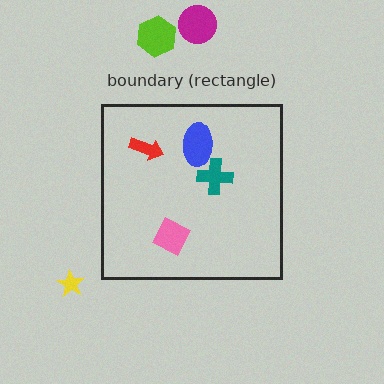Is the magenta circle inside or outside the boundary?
Outside.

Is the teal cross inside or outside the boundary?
Inside.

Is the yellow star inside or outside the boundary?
Outside.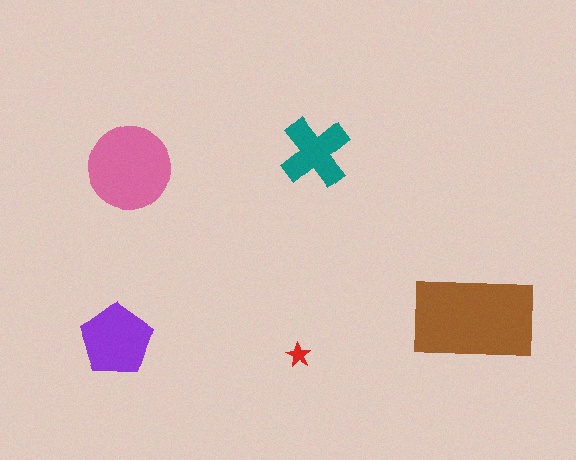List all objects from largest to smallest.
The brown rectangle, the pink circle, the purple pentagon, the teal cross, the red star.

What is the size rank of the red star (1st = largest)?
5th.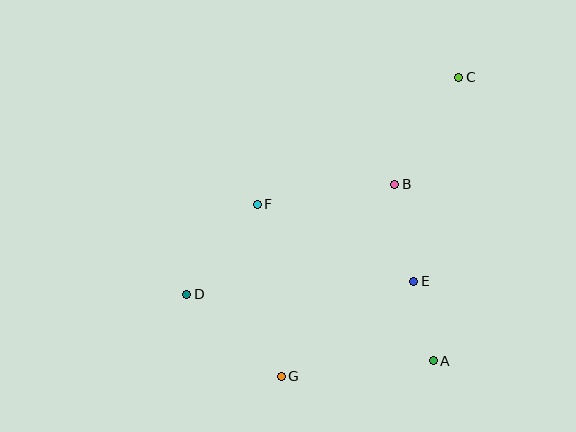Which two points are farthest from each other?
Points C and D are farthest from each other.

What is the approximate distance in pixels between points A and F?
The distance between A and F is approximately 235 pixels.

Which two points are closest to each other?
Points A and E are closest to each other.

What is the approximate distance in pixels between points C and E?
The distance between C and E is approximately 209 pixels.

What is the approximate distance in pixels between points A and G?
The distance between A and G is approximately 153 pixels.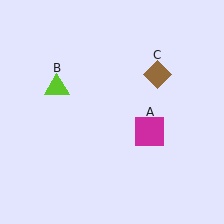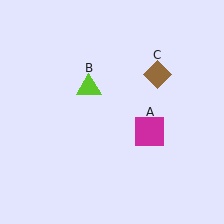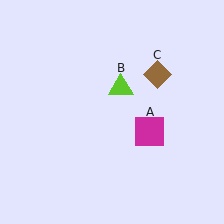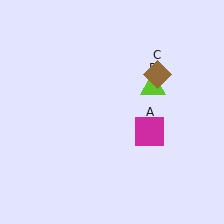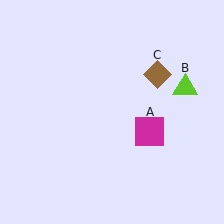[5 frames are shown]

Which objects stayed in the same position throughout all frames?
Magenta square (object A) and brown diamond (object C) remained stationary.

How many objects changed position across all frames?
1 object changed position: lime triangle (object B).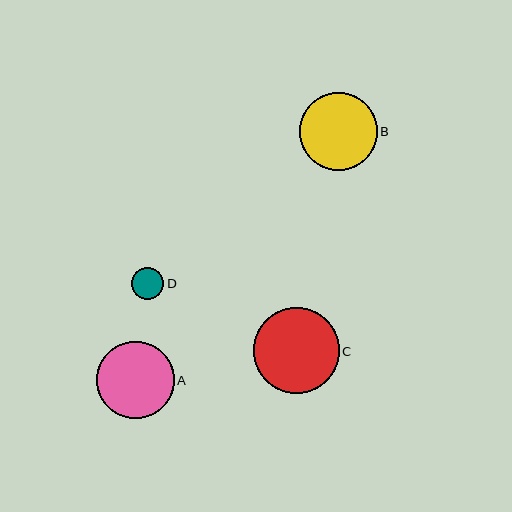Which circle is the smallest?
Circle D is the smallest with a size of approximately 32 pixels.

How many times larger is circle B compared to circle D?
Circle B is approximately 2.4 times the size of circle D.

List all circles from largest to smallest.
From largest to smallest: C, A, B, D.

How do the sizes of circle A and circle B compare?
Circle A and circle B are approximately the same size.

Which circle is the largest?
Circle C is the largest with a size of approximately 86 pixels.